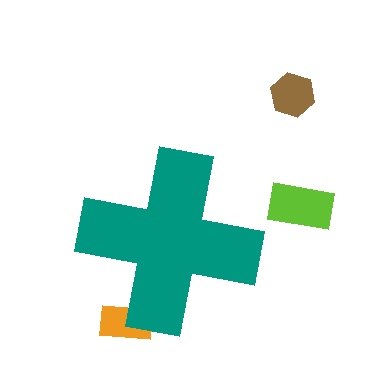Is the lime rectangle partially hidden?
No, the lime rectangle is fully visible.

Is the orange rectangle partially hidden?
Yes, the orange rectangle is partially hidden behind the teal cross.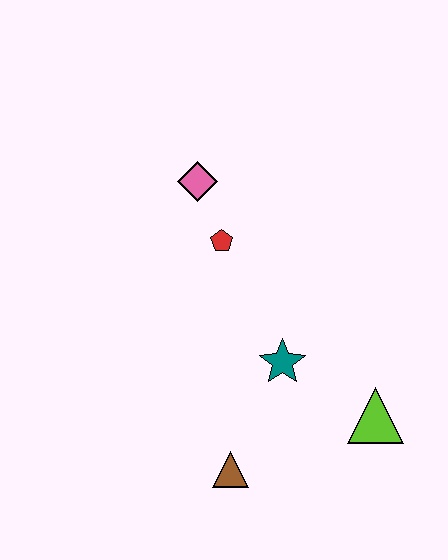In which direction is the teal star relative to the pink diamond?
The teal star is below the pink diamond.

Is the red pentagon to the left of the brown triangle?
Yes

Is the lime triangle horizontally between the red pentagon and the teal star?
No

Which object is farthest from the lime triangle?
The pink diamond is farthest from the lime triangle.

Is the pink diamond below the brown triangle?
No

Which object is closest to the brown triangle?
The teal star is closest to the brown triangle.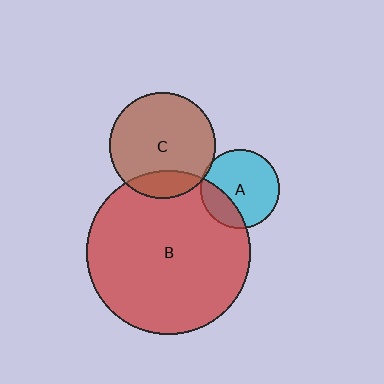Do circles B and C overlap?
Yes.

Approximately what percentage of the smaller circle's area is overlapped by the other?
Approximately 15%.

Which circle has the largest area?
Circle B (red).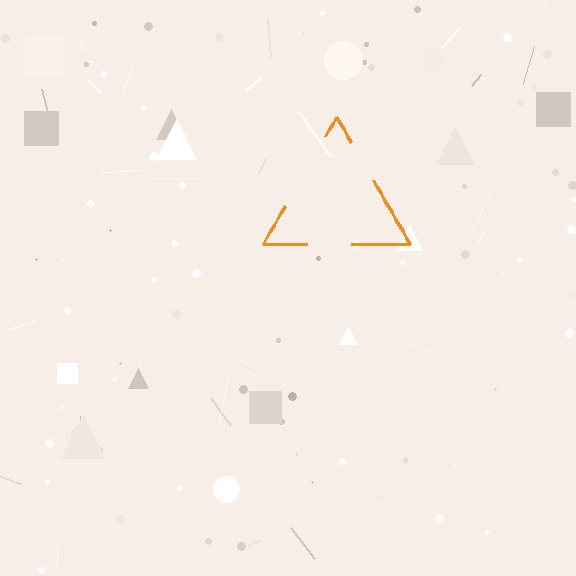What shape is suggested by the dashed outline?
The dashed outline suggests a triangle.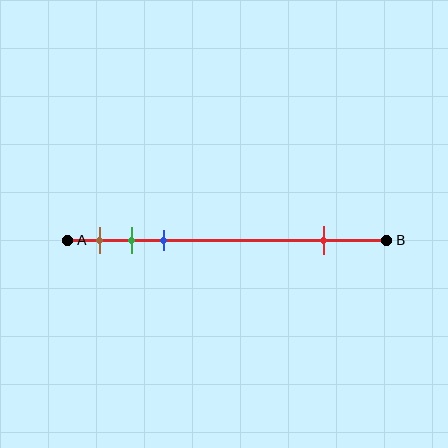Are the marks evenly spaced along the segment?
No, the marks are not evenly spaced.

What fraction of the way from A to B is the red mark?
The red mark is approximately 80% (0.8) of the way from A to B.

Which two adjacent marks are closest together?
The green and blue marks are the closest adjacent pair.